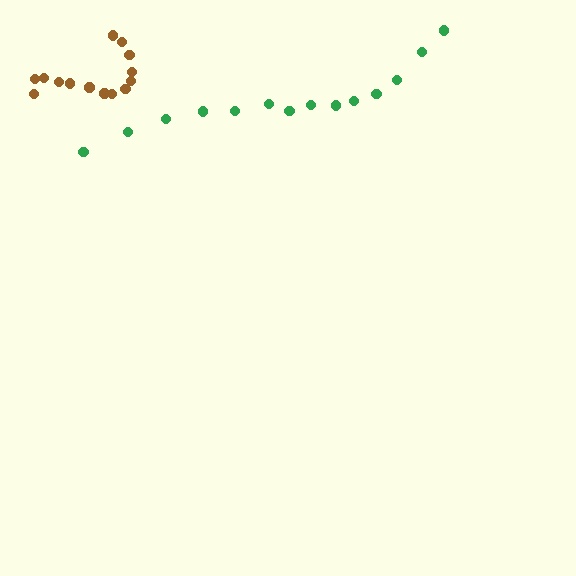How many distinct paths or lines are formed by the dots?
There are 2 distinct paths.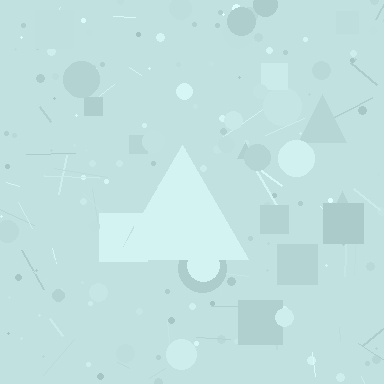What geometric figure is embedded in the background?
A triangle is embedded in the background.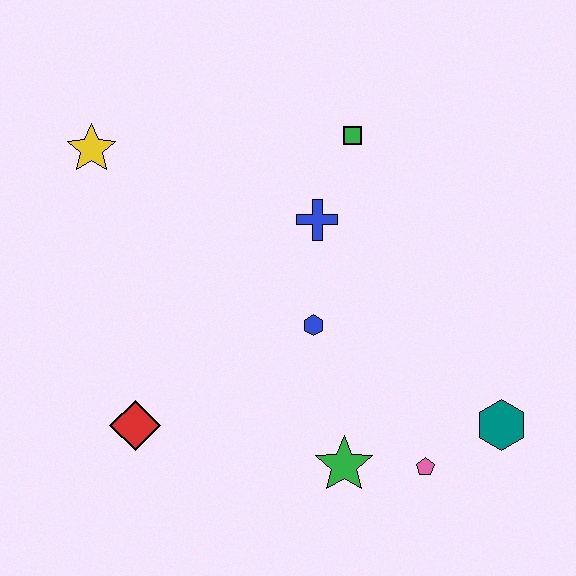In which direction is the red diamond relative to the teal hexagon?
The red diamond is to the left of the teal hexagon.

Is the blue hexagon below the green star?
No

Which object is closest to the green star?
The pink pentagon is closest to the green star.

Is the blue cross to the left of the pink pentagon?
Yes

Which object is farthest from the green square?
The red diamond is farthest from the green square.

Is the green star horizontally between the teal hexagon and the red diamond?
Yes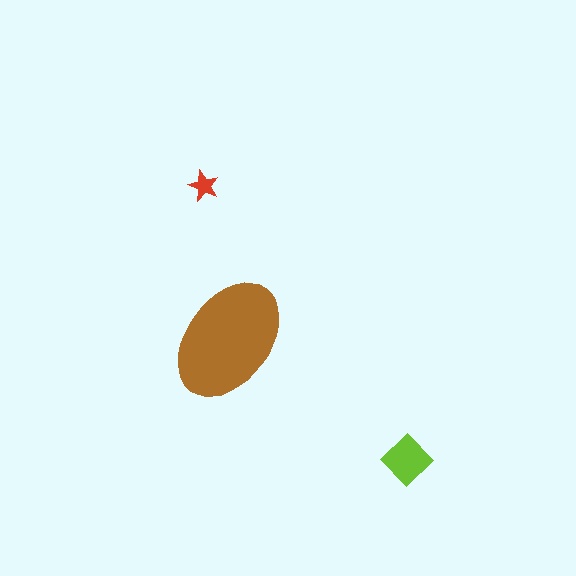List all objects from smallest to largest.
The red star, the lime diamond, the brown ellipse.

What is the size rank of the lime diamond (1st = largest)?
2nd.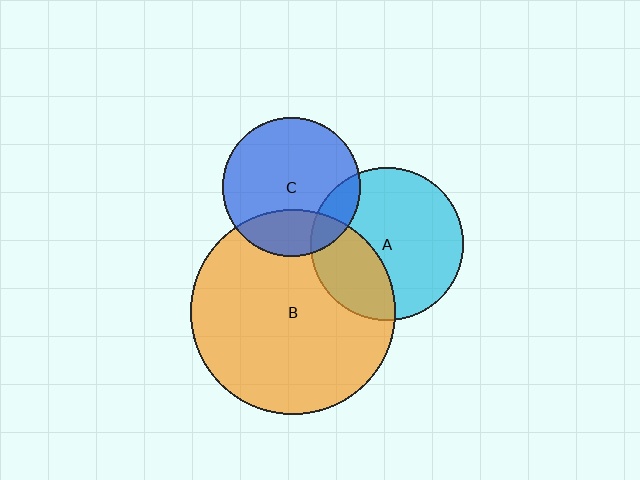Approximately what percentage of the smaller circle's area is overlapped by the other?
Approximately 25%.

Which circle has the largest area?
Circle B (orange).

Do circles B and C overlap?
Yes.